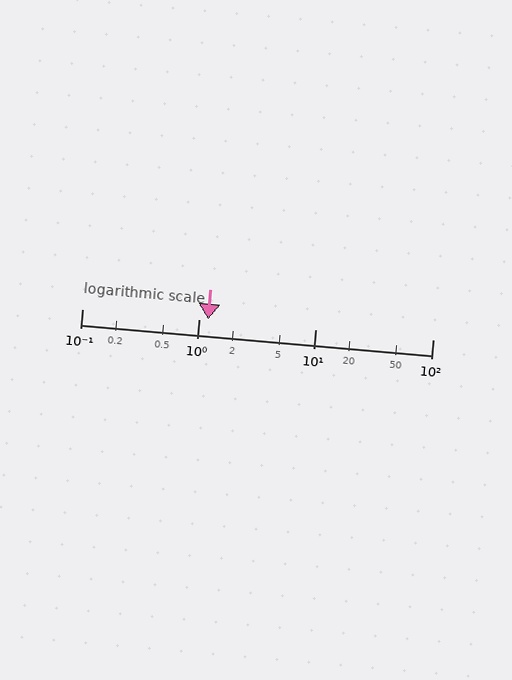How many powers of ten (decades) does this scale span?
The scale spans 3 decades, from 0.1 to 100.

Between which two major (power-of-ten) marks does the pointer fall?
The pointer is between 1 and 10.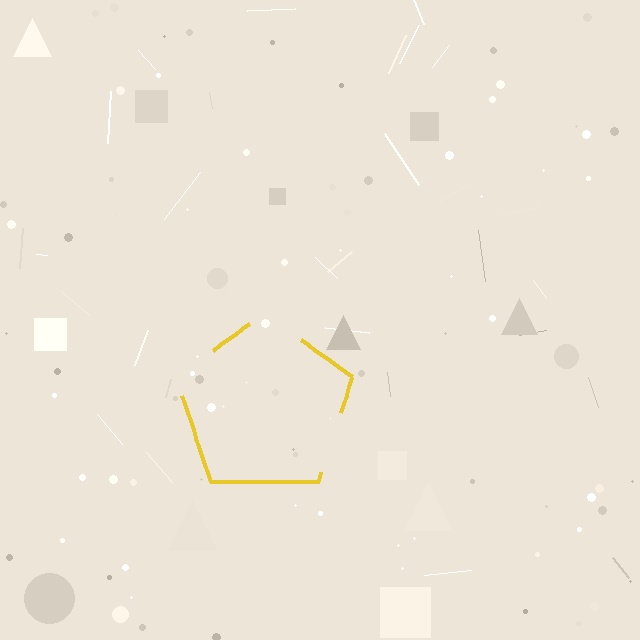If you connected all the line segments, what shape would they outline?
They would outline a pentagon.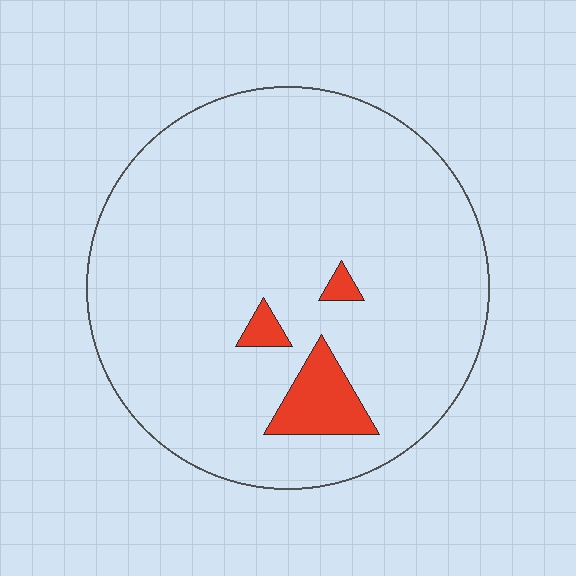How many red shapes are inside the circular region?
3.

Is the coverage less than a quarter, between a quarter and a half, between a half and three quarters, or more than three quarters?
Less than a quarter.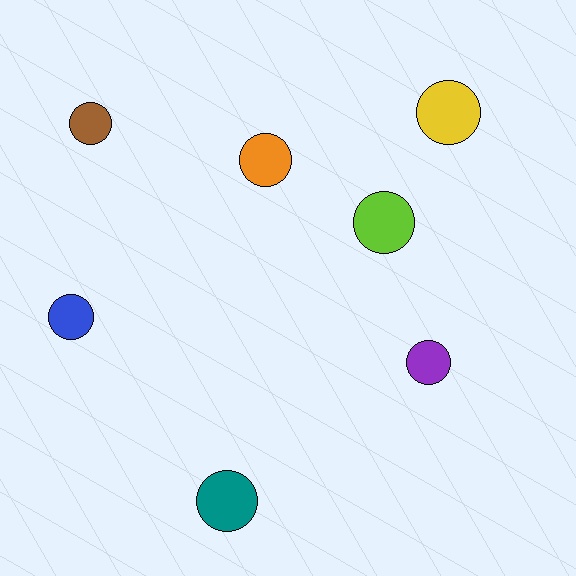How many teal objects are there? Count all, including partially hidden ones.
There is 1 teal object.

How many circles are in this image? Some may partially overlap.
There are 7 circles.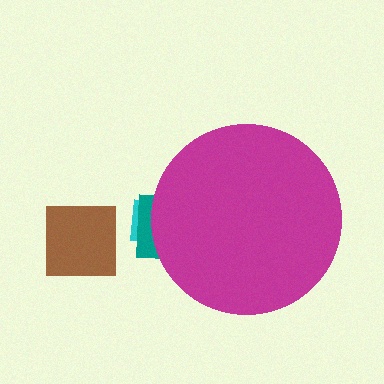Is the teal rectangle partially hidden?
Yes, the teal rectangle is partially hidden behind the magenta circle.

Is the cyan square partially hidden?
Yes, the cyan square is partially hidden behind the magenta circle.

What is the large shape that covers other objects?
A magenta circle.